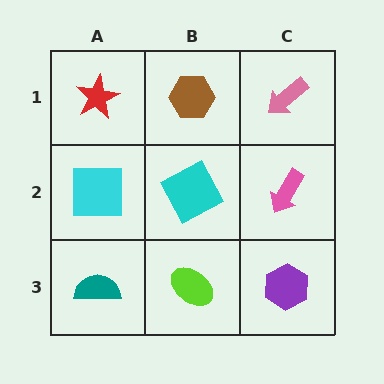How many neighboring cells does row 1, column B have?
3.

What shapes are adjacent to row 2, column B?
A brown hexagon (row 1, column B), a lime ellipse (row 3, column B), a cyan square (row 2, column A), a pink arrow (row 2, column C).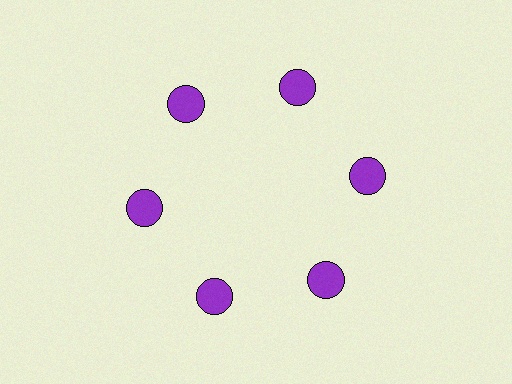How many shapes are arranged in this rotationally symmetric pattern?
There are 6 shapes, arranged in 6 groups of 1.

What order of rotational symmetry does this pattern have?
This pattern has 6-fold rotational symmetry.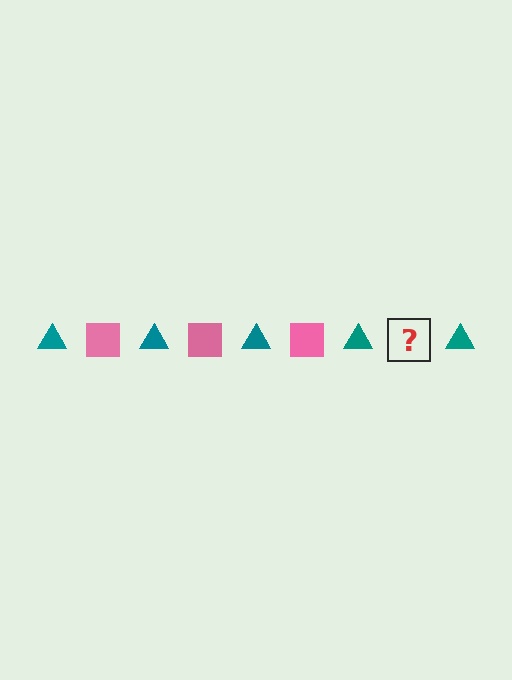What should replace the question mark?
The question mark should be replaced with a pink square.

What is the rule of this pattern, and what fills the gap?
The rule is that the pattern alternates between teal triangle and pink square. The gap should be filled with a pink square.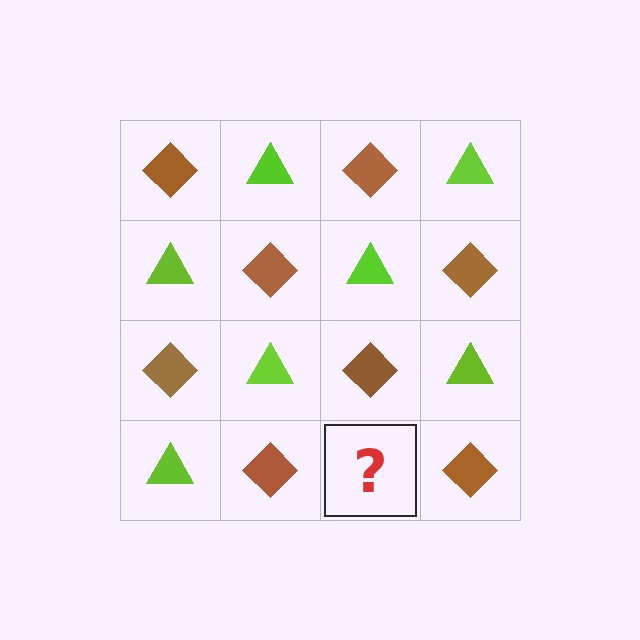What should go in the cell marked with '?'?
The missing cell should contain a lime triangle.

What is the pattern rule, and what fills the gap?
The rule is that it alternates brown diamond and lime triangle in a checkerboard pattern. The gap should be filled with a lime triangle.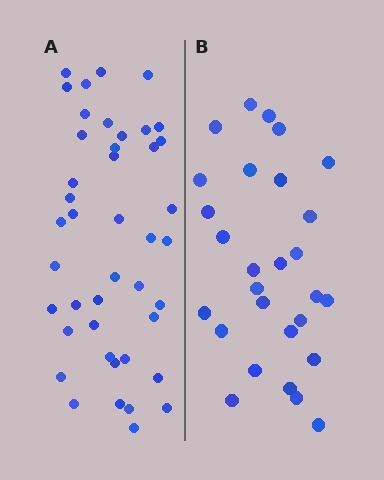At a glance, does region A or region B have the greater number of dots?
Region A (the left region) has more dots.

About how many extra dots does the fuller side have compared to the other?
Region A has approximately 15 more dots than region B.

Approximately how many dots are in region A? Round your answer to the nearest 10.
About 40 dots. (The exact count is 43, which rounds to 40.)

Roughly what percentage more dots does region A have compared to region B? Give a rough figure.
About 55% more.